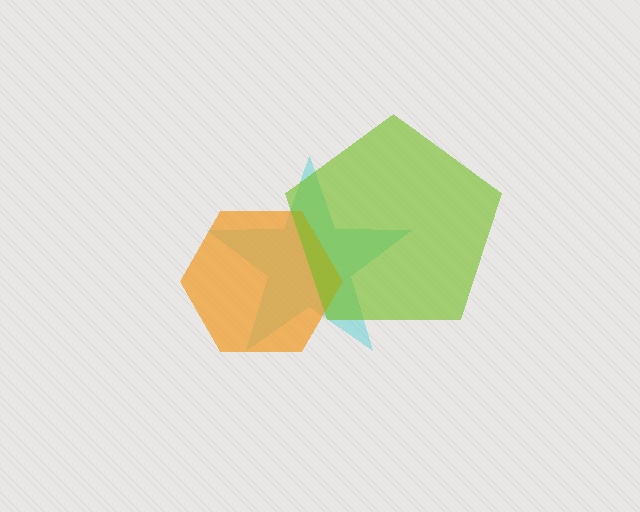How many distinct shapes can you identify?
There are 3 distinct shapes: a cyan star, an orange hexagon, a lime pentagon.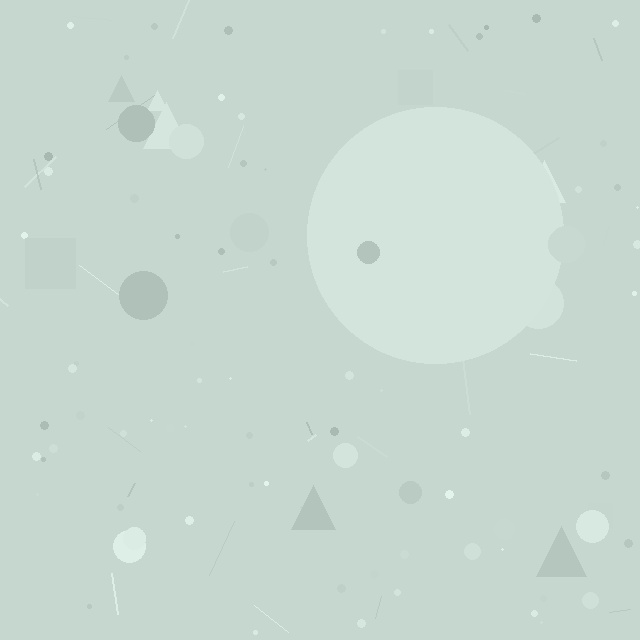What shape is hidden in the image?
A circle is hidden in the image.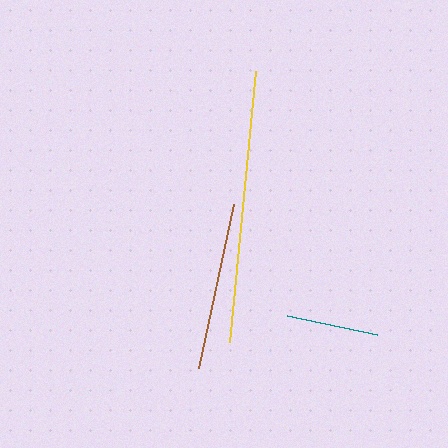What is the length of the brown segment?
The brown segment is approximately 167 pixels long.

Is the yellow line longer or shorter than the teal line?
The yellow line is longer than the teal line.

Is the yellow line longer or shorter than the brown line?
The yellow line is longer than the brown line.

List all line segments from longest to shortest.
From longest to shortest: yellow, brown, teal.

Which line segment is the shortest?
The teal line is the shortest at approximately 92 pixels.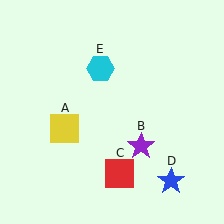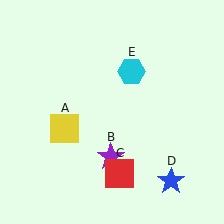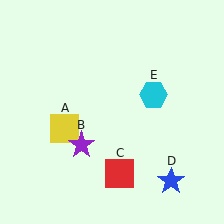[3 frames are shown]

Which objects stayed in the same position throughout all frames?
Yellow square (object A) and red square (object C) and blue star (object D) remained stationary.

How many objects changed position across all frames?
2 objects changed position: purple star (object B), cyan hexagon (object E).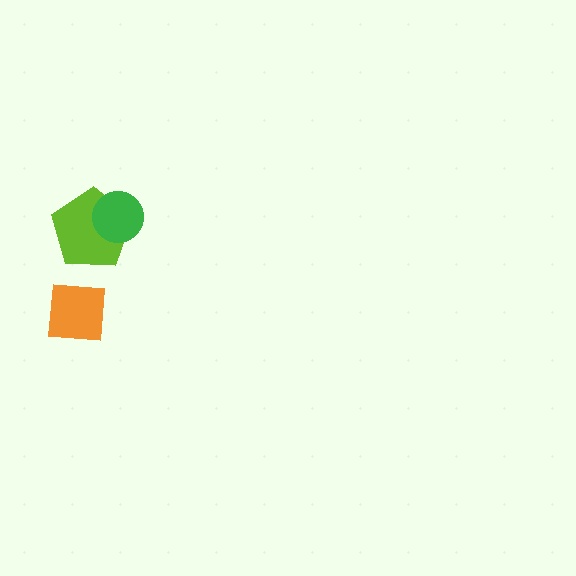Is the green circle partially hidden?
No, no other shape covers it.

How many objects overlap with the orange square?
0 objects overlap with the orange square.